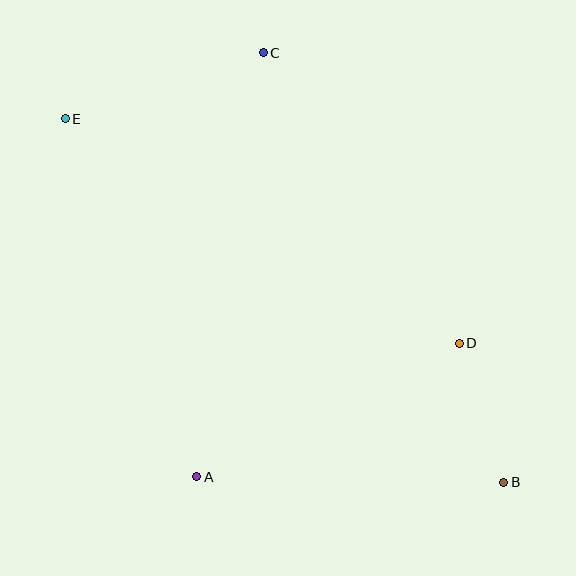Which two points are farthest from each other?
Points B and E are farthest from each other.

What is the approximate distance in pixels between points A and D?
The distance between A and D is approximately 295 pixels.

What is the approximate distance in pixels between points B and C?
The distance between B and C is approximately 492 pixels.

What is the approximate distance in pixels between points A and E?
The distance between A and E is approximately 382 pixels.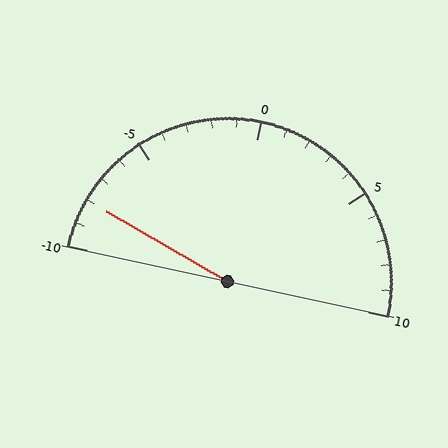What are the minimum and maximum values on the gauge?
The gauge ranges from -10 to 10.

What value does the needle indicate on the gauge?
The needle indicates approximately -8.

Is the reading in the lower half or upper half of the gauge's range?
The reading is in the lower half of the range (-10 to 10).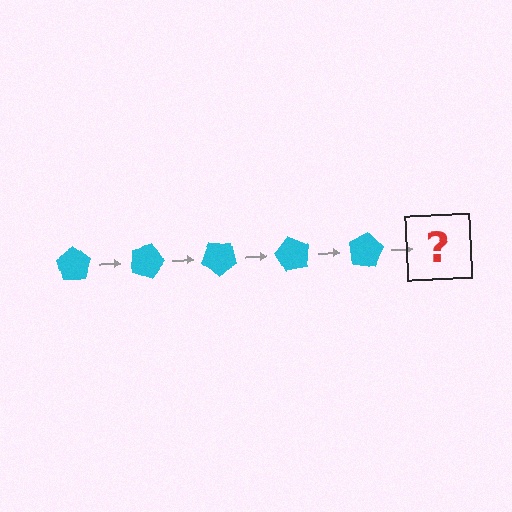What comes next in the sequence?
The next element should be a cyan pentagon rotated 100 degrees.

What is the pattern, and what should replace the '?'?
The pattern is that the pentagon rotates 20 degrees each step. The '?' should be a cyan pentagon rotated 100 degrees.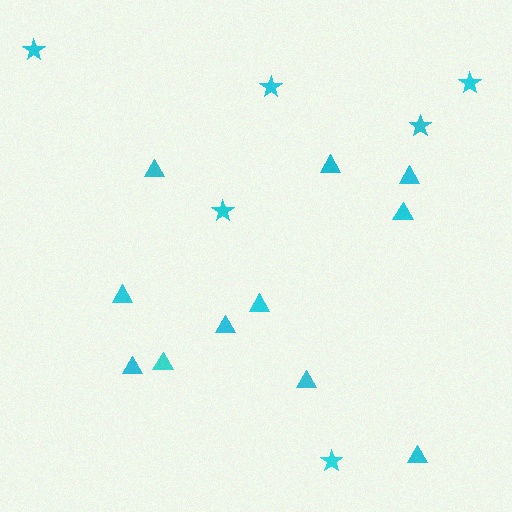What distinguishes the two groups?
There are 2 groups: one group of stars (6) and one group of triangles (11).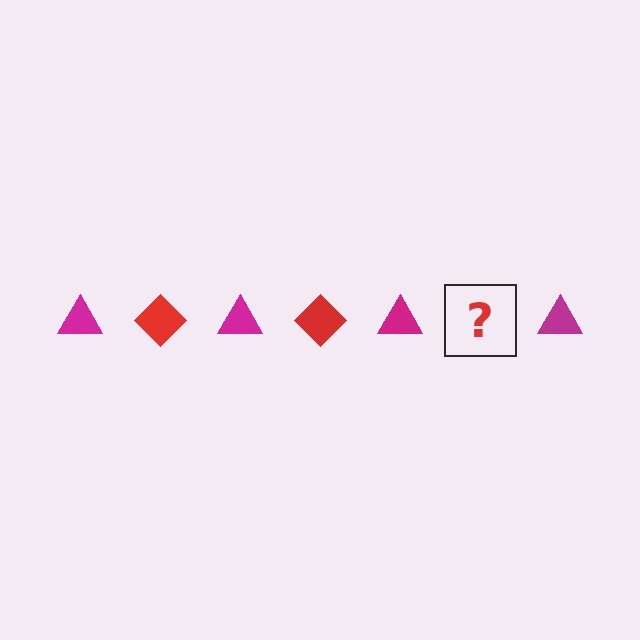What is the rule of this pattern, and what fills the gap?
The rule is that the pattern alternates between magenta triangle and red diamond. The gap should be filled with a red diamond.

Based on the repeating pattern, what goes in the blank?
The blank should be a red diamond.